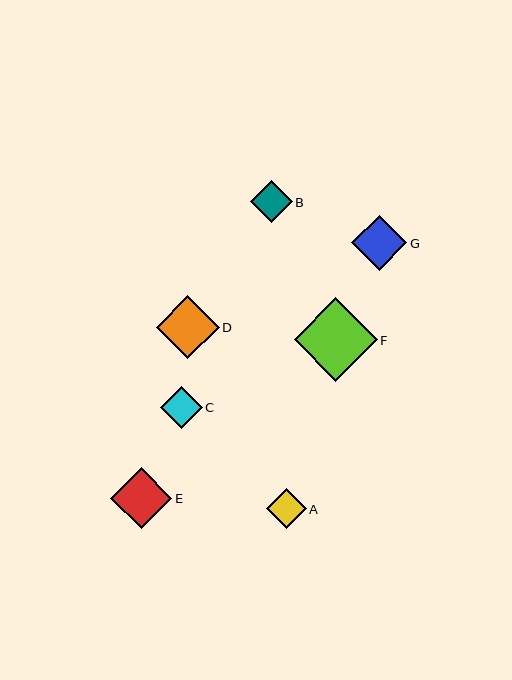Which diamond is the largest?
Diamond F is the largest with a size of approximately 83 pixels.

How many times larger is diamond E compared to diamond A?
Diamond E is approximately 1.5 times the size of diamond A.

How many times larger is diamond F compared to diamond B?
Diamond F is approximately 2.0 times the size of diamond B.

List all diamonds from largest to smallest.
From largest to smallest: F, D, E, G, C, B, A.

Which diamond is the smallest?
Diamond A is the smallest with a size of approximately 40 pixels.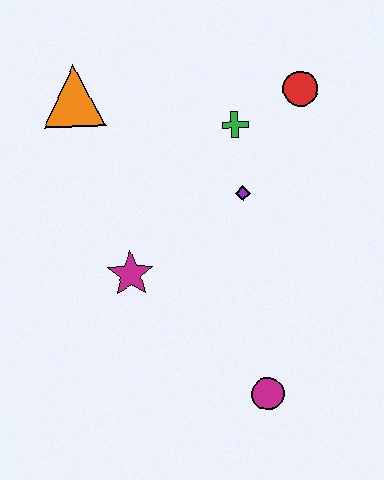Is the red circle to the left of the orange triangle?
No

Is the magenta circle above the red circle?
No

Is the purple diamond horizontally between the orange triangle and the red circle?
Yes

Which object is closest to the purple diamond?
The green cross is closest to the purple diamond.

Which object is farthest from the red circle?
The magenta circle is farthest from the red circle.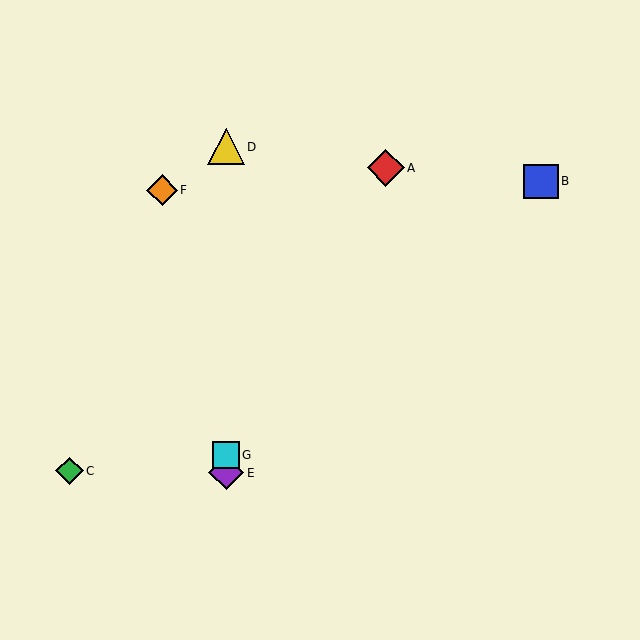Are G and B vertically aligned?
No, G is at x≈226 and B is at x≈541.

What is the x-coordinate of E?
Object E is at x≈226.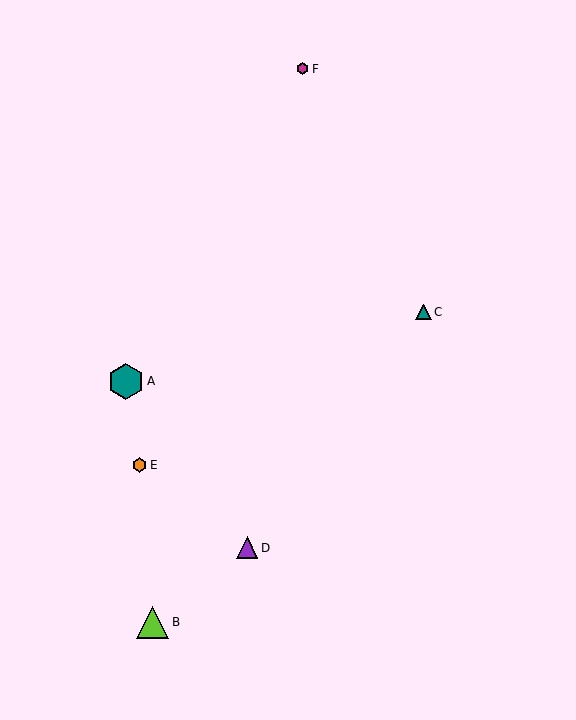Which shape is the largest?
The teal hexagon (labeled A) is the largest.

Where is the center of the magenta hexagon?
The center of the magenta hexagon is at (302, 69).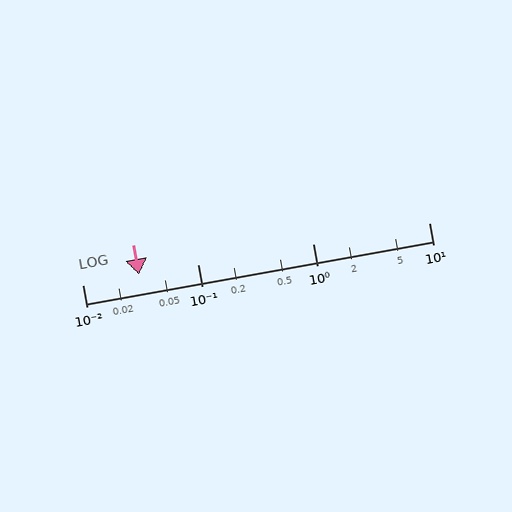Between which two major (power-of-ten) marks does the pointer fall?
The pointer is between 0.01 and 0.1.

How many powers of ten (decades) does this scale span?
The scale spans 3 decades, from 0.01 to 10.